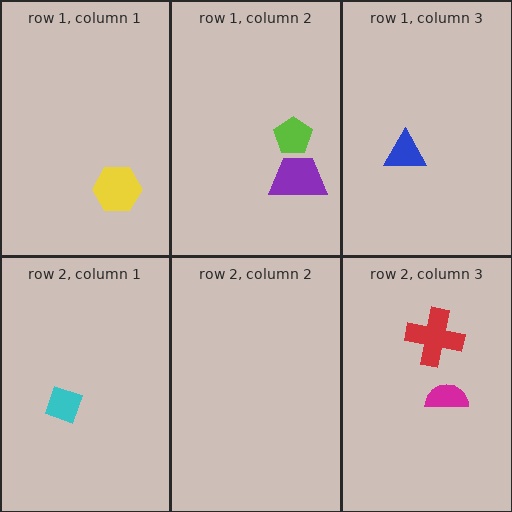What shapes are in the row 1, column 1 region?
The yellow hexagon.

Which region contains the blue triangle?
The row 1, column 3 region.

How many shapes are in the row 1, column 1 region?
1.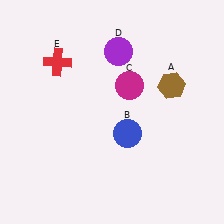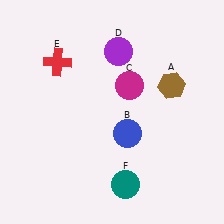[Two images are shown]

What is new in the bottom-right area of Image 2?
A teal circle (F) was added in the bottom-right area of Image 2.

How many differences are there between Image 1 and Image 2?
There is 1 difference between the two images.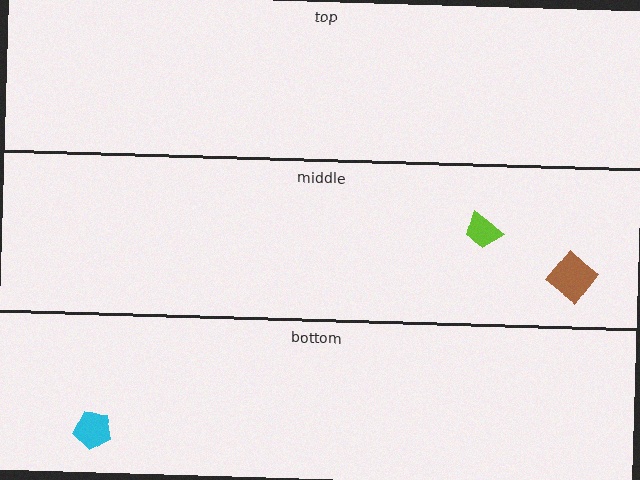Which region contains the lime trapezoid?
The middle region.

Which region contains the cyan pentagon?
The bottom region.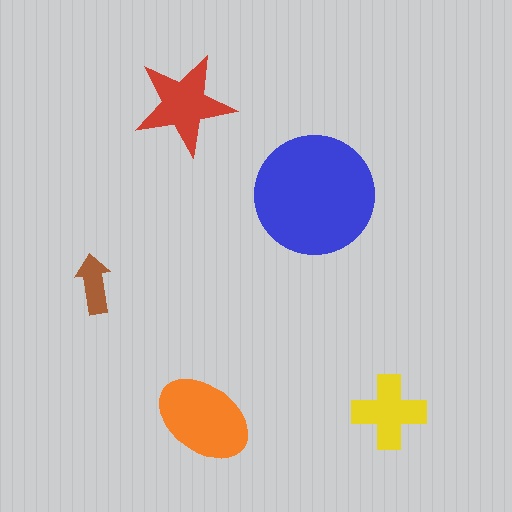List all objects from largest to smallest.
The blue circle, the orange ellipse, the red star, the yellow cross, the brown arrow.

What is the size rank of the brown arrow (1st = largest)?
5th.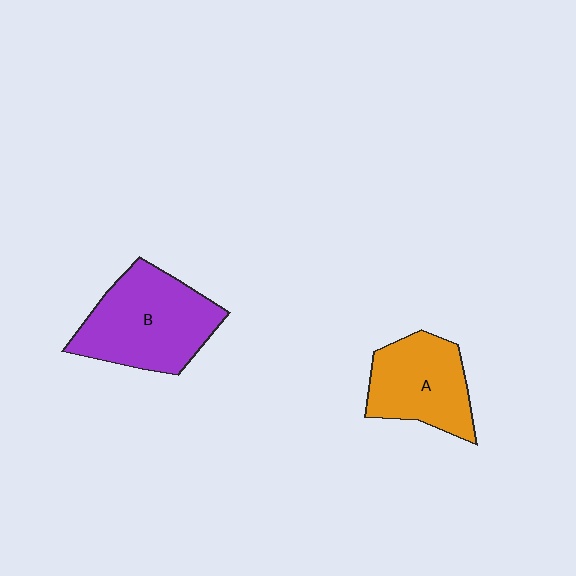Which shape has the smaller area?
Shape A (orange).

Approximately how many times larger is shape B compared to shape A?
Approximately 1.3 times.